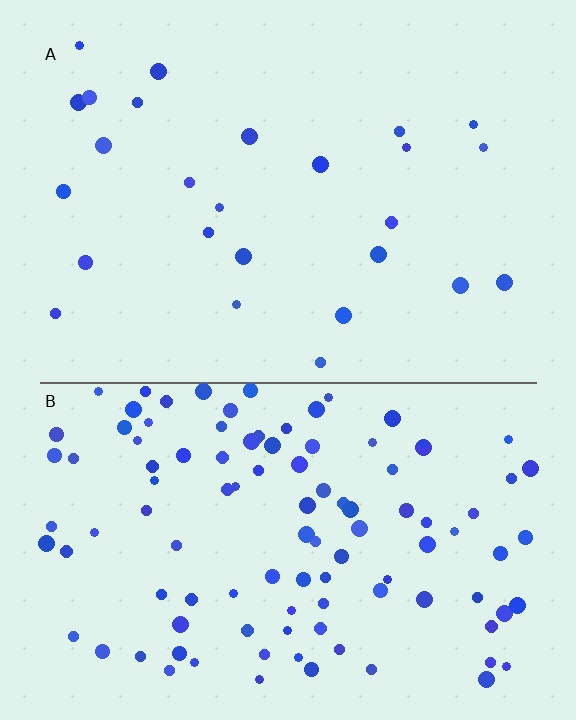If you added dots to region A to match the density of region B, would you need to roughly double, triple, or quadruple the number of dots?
Approximately quadruple.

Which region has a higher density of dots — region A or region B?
B (the bottom).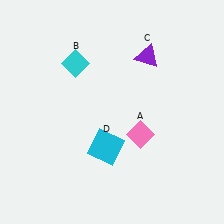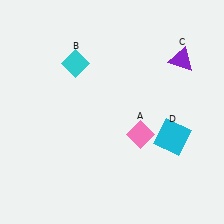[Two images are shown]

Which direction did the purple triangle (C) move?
The purple triangle (C) moved right.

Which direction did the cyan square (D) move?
The cyan square (D) moved right.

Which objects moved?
The objects that moved are: the purple triangle (C), the cyan square (D).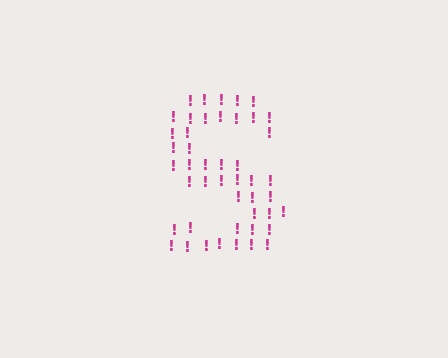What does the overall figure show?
The overall figure shows the letter S.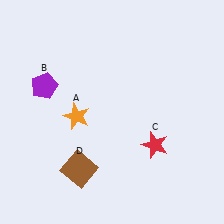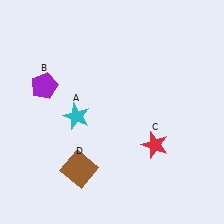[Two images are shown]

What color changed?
The star (A) changed from orange in Image 1 to cyan in Image 2.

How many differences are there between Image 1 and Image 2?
There is 1 difference between the two images.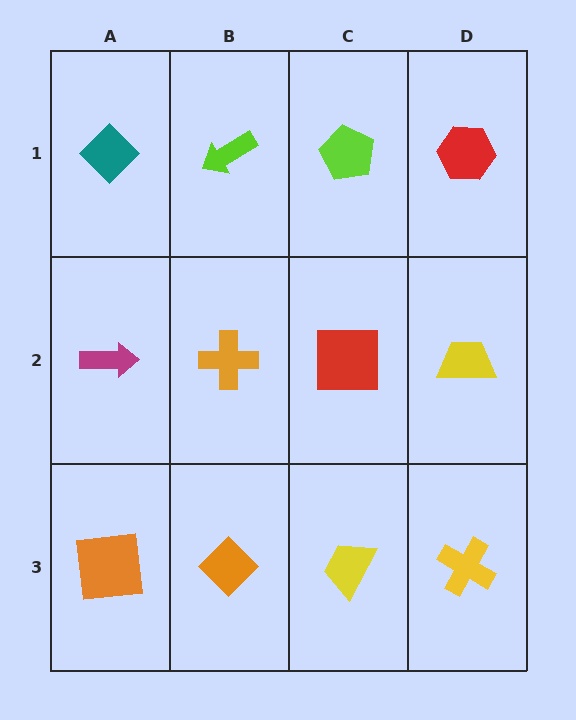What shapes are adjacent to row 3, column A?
A magenta arrow (row 2, column A), an orange diamond (row 3, column B).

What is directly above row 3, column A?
A magenta arrow.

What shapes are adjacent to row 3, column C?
A red square (row 2, column C), an orange diamond (row 3, column B), a yellow cross (row 3, column D).